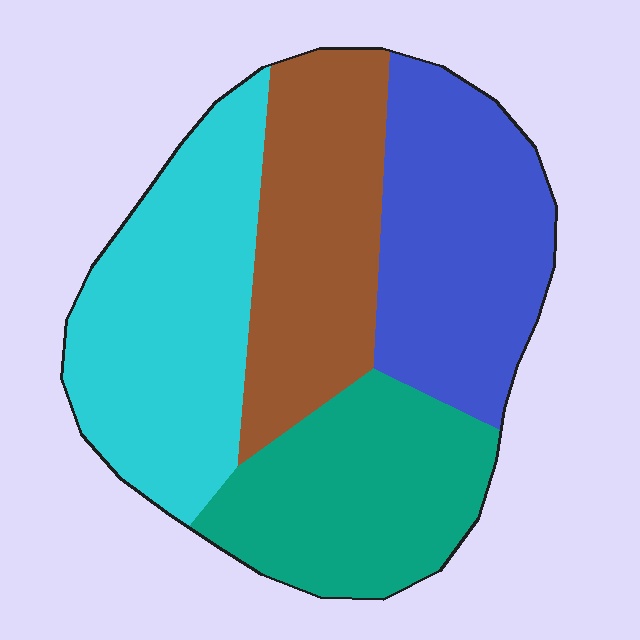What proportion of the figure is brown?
Brown covers about 25% of the figure.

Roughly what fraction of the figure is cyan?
Cyan takes up about one quarter (1/4) of the figure.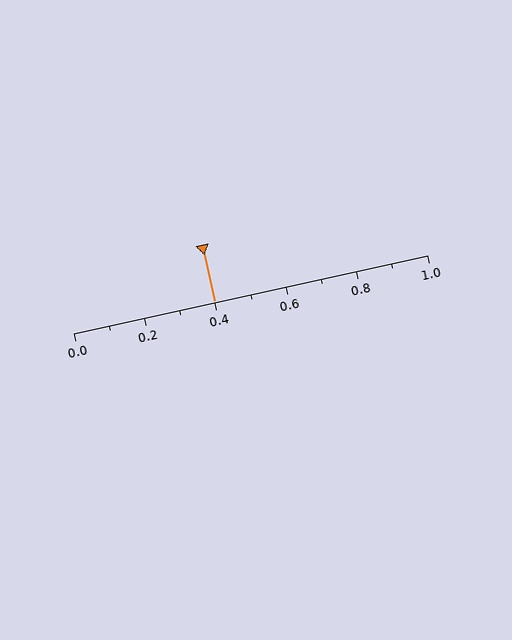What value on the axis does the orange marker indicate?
The marker indicates approximately 0.4.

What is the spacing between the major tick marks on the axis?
The major ticks are spaced 0.2 apart.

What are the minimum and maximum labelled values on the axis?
The axis runs from 0.0 to 1.0.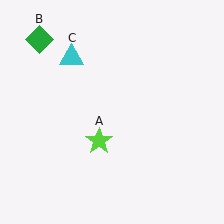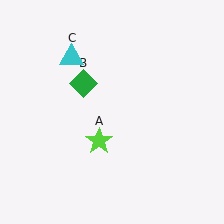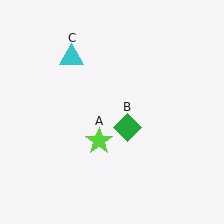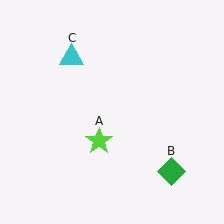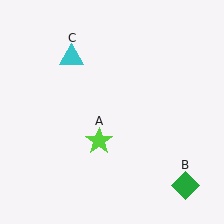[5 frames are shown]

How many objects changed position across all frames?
1 object changed position: green diamond (object B).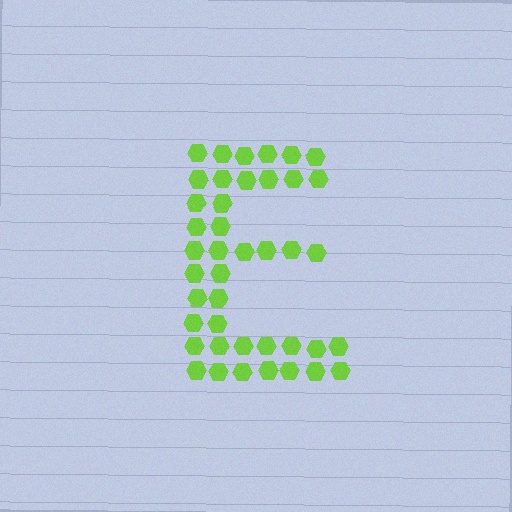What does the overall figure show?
The overall figure shows the letter E.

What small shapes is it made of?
It is made of small hexagons.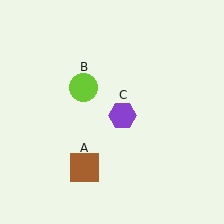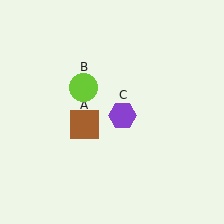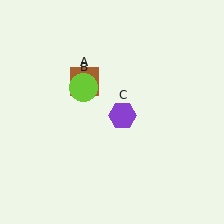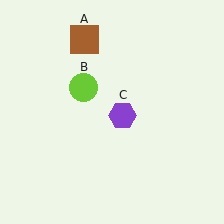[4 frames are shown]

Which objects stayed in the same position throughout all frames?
Lime circle (object B) and purple hexagon (object C) remained stationary.